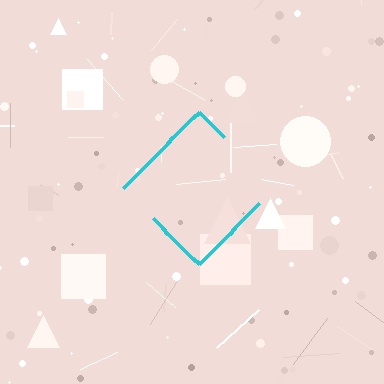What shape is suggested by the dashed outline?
The dashed outline suggests a diamond.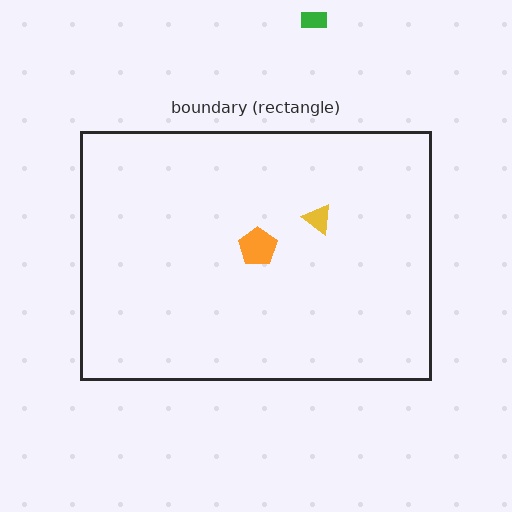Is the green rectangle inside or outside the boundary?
Outside.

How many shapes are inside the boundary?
2 inside, 1 outside.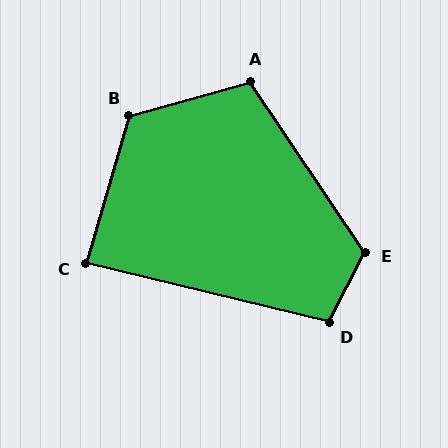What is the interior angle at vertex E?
Approximately 119 degrees (obtuse).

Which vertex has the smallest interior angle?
C, at approximately 87 degrees.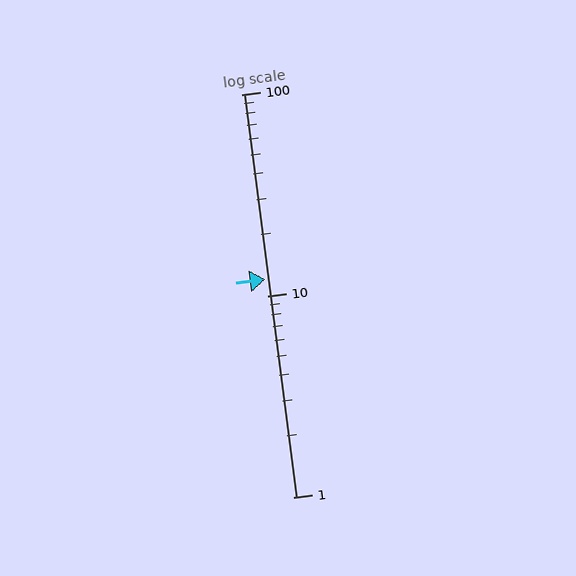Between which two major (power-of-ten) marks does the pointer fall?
The pointer is between 10 and 100.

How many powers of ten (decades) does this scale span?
The scale spans 2 decades, from 1 to 100.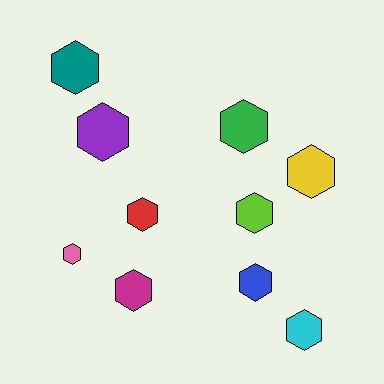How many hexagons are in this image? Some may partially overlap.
There are 10 hexagons.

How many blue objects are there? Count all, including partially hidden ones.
There is 1 blue object.